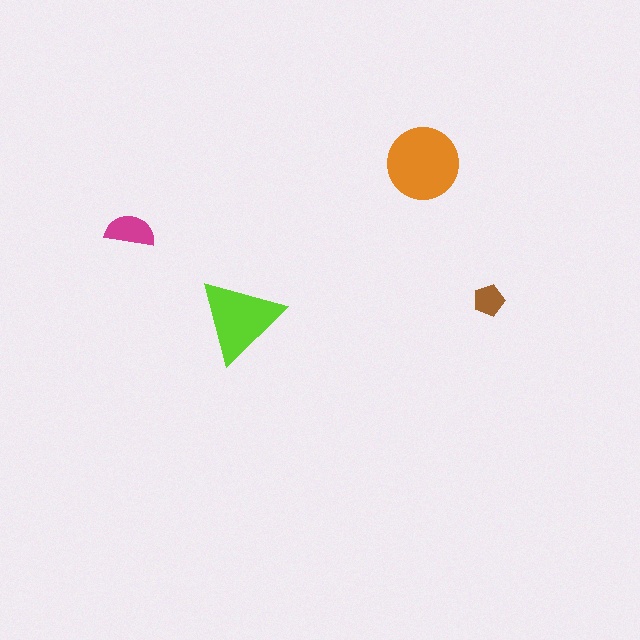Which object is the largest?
The orange circle.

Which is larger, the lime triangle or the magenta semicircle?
The lime triangle.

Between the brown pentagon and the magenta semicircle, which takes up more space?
The magenta semicircle.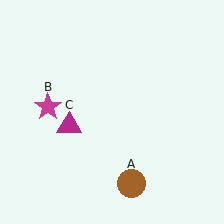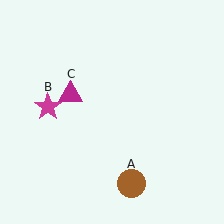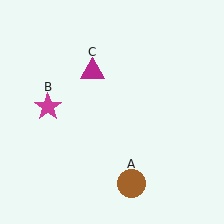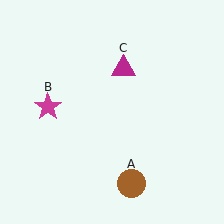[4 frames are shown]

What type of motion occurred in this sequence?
The magenta triangle (object C) rotated clockwise around the center of the scene.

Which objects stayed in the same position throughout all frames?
Brown circle (object A) and magenta star (object B) remained stationary.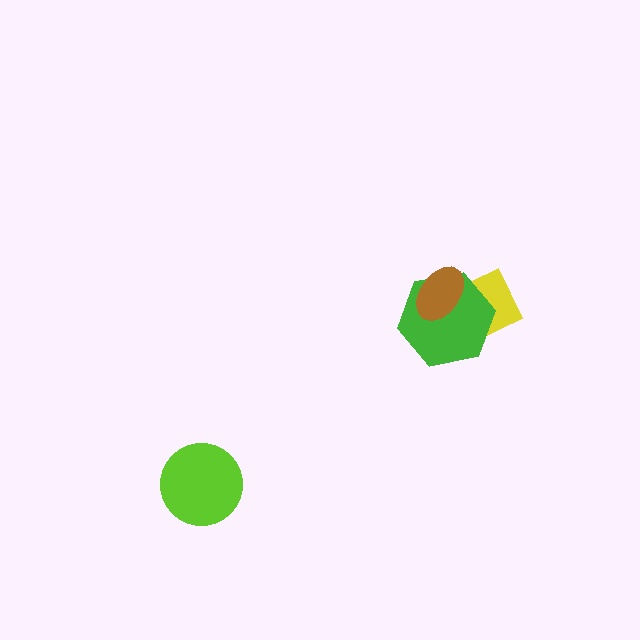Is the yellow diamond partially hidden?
Yes, it is partially covered by another shape.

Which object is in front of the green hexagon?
The brown ellipse is in front of the green hexagon.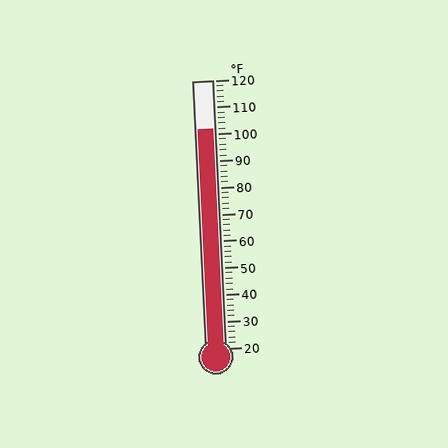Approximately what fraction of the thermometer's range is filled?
The thermometer is filled to approximately 80% of its range.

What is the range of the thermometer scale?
The thermometer scale ranges from 20°F to 120°F.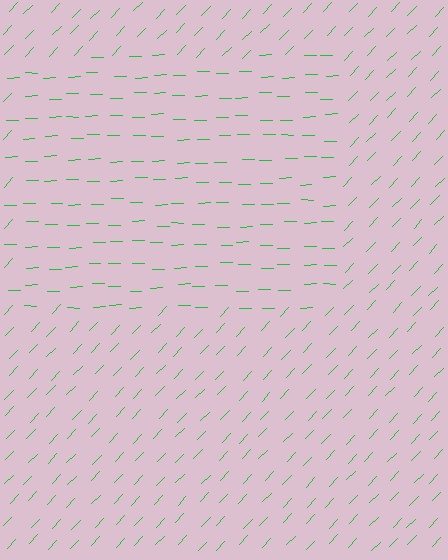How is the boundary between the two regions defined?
The boundary is defined purely by a change in line orientation (approximately 45 degrees difference). All lines are the same color and thickness.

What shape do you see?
I see a rectangle.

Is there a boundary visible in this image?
Yes, there is a texture boundary formed by a change in line orientation.